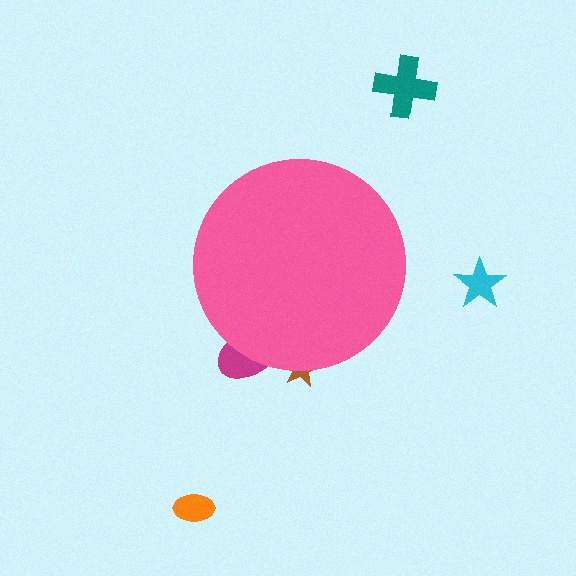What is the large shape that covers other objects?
A pink circle.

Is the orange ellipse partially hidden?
No, the orange ellipse is fully visible.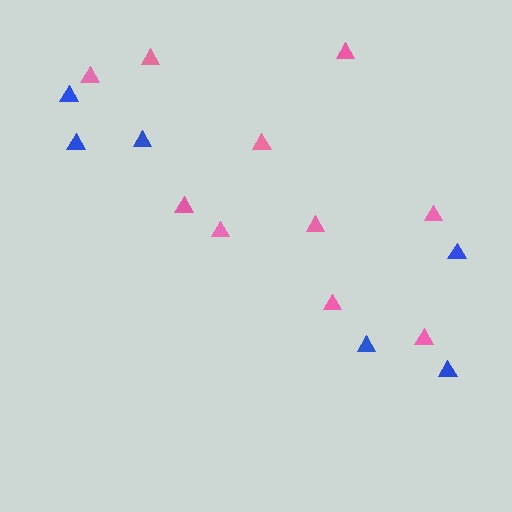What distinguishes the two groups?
There are 2 groups: one group of blue triangles (6) and one group of pink triangles (10).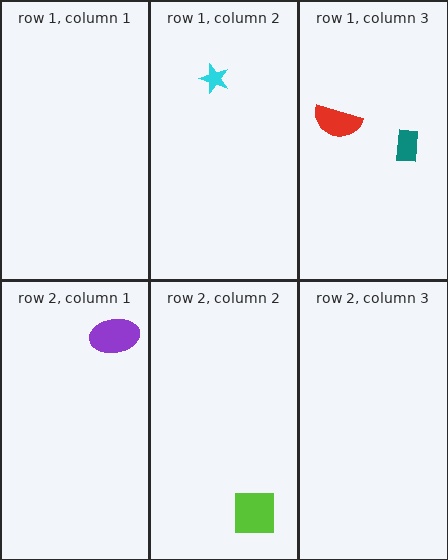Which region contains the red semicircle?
The row 1, column 3 region.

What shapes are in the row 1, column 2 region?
The cyan star.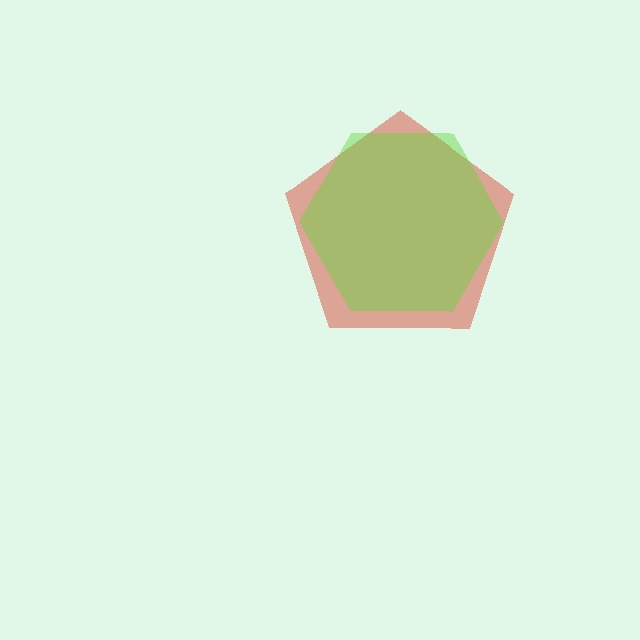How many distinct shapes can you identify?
There are 2 distinct shapes: a red pentagon, a lime hexagon.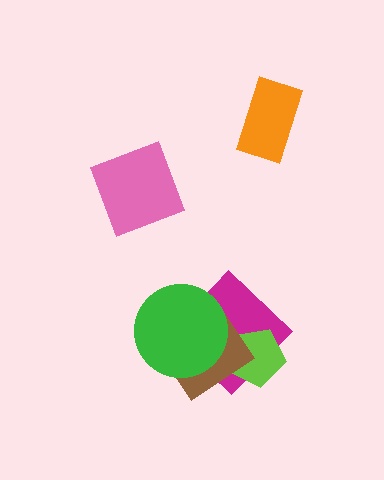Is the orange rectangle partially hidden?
No, no other shape covers it.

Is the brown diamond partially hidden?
Yes, it is partially covered by another shape.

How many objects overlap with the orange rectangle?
0 objects overlap with the orange rectangle.